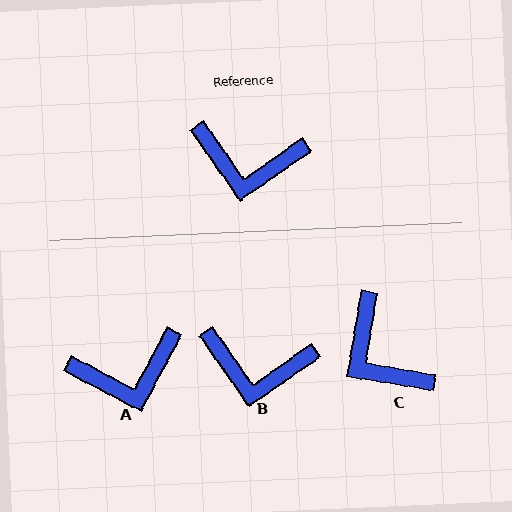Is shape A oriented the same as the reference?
No, it is off by about 27 degrees.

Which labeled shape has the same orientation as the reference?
B.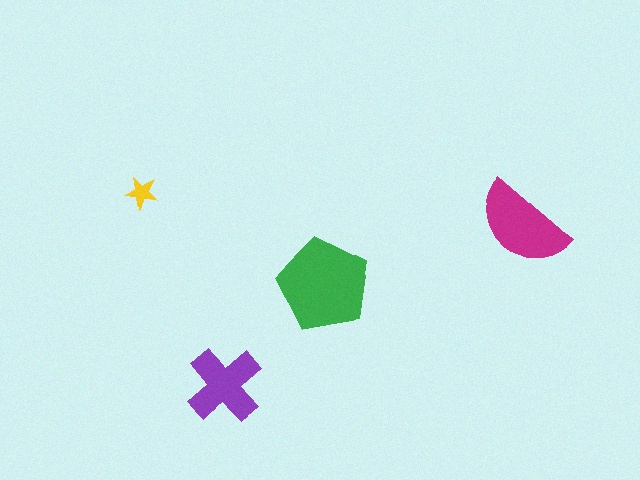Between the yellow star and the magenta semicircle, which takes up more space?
The magenta semicircle.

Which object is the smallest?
The yellow star.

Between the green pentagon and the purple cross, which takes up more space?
The green pentagon.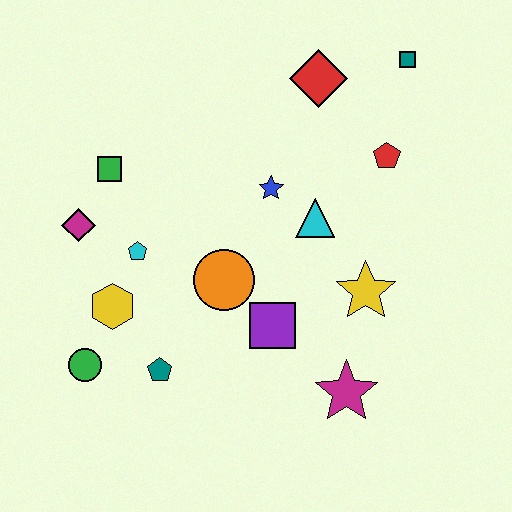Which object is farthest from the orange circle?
The teal square is farthest from the orange circle.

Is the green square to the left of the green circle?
No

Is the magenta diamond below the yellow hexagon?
No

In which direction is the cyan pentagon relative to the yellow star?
The cyan pentagon is to the left of the yellow star.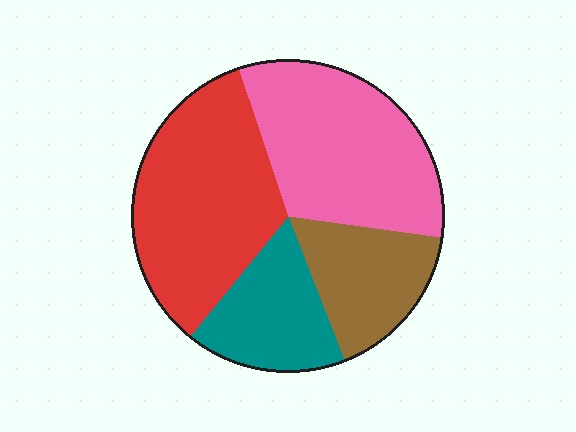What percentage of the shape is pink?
Pink covers 32% of the shape.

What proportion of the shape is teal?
Teal takes up about one sixth (1/6) of the shape.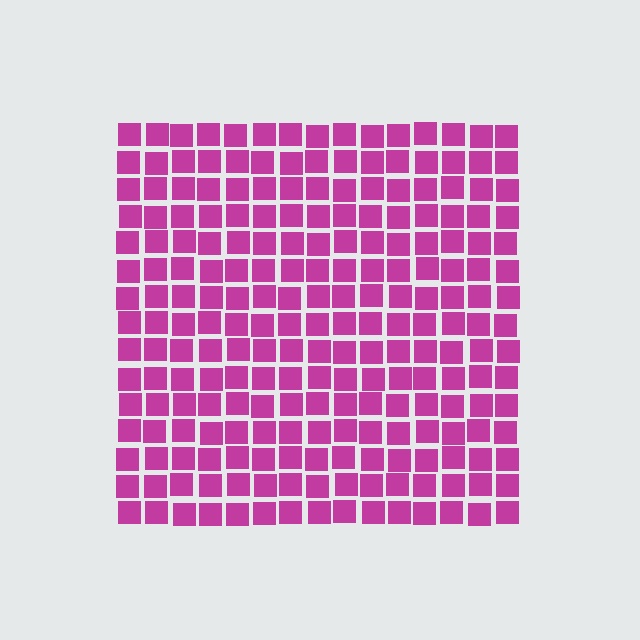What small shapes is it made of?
It is made of small squares.